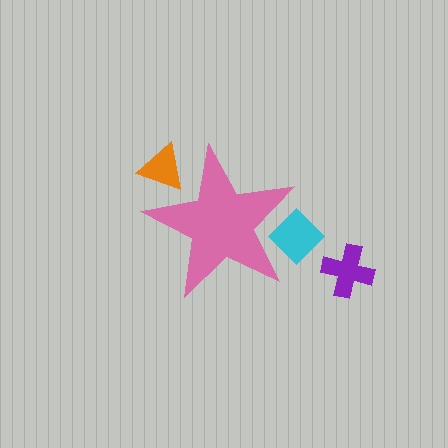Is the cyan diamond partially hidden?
Yes, the cyan diamond is partially hidden behind the pink star.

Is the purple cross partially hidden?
No, the purple cross is fully visible.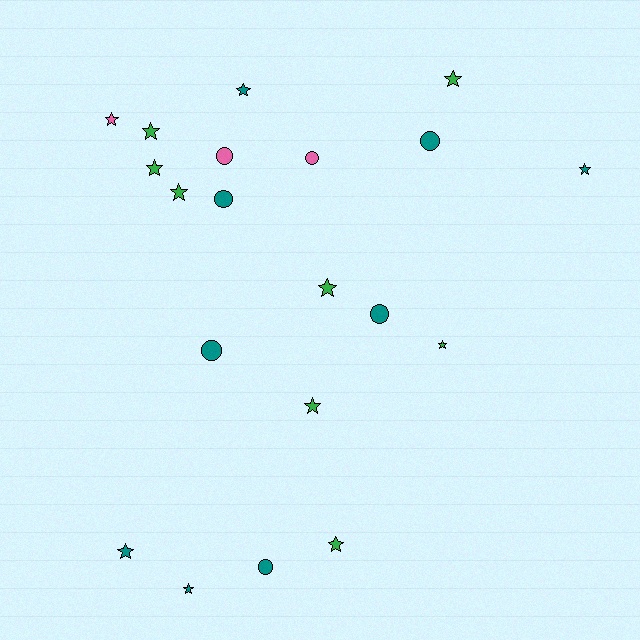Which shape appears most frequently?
Star, with 13 objects.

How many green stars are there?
There are 8 green stars.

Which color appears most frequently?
Teal, with 9 objects.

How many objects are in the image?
There are 20 objects.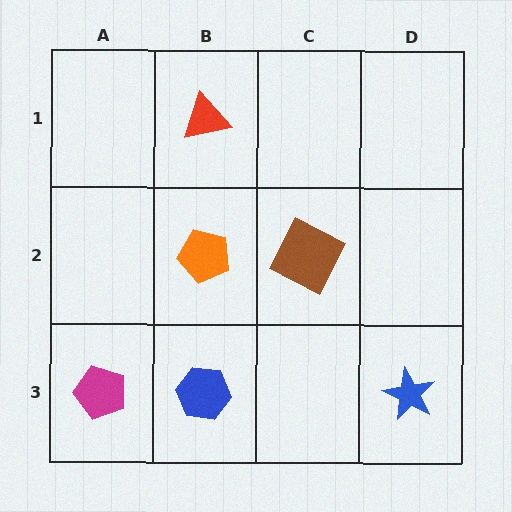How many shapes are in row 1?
1 shape.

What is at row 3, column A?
A magenta pentagon.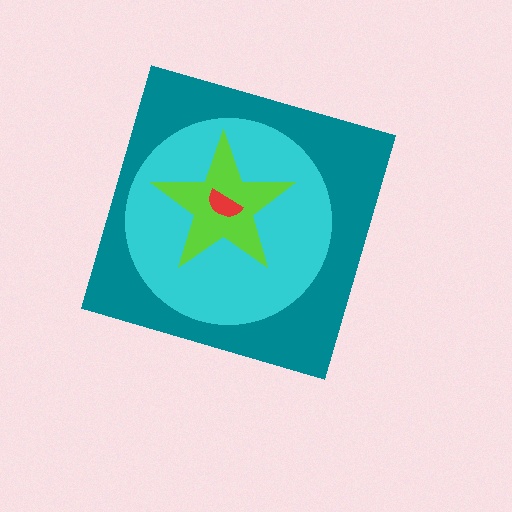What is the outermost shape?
The teal diamond.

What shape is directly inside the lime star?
The red semicircle.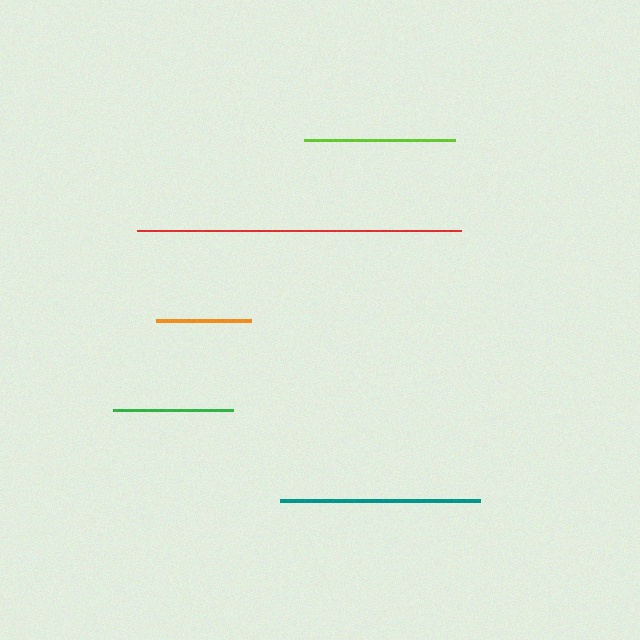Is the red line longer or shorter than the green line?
The red line is longer than the green line.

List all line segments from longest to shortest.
From longest to shortest: red, teal, lime, green, orange.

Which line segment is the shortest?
The orange line is the shortest at approximately 95 pixels.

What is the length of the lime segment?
The lime segment is approximately 150 pixels long.